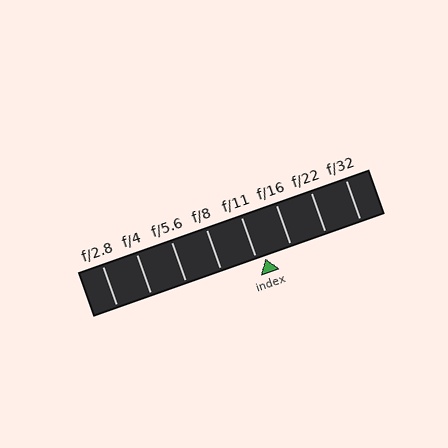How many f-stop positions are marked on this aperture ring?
There are 8 f-stop positions marked.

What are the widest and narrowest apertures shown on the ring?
The widest aperture shown is f/2.8 and the narrowest is f/32.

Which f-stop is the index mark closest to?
The index mark is closest to f/11.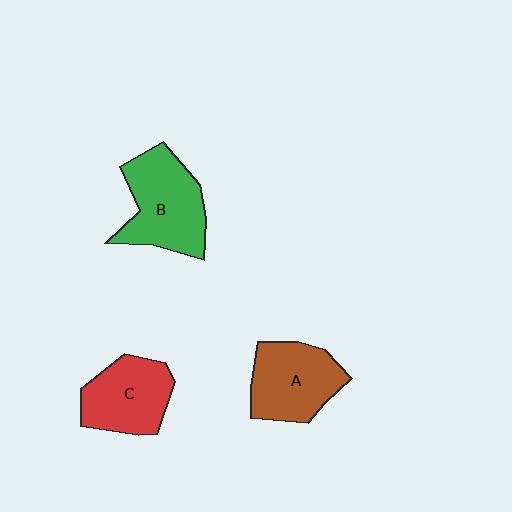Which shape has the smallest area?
Shape C (red).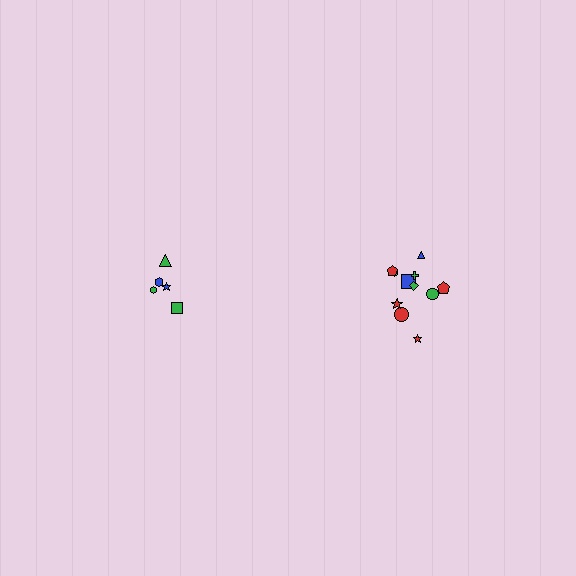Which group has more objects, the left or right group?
The right group.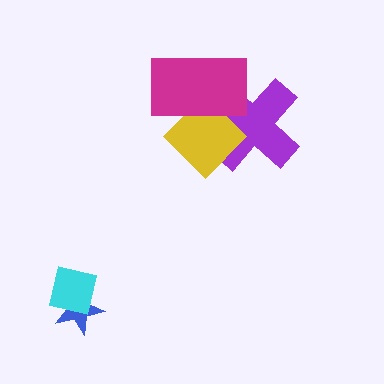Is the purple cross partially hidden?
Yes, it is partially covered by another shape.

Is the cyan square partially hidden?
No, no other shape covers it.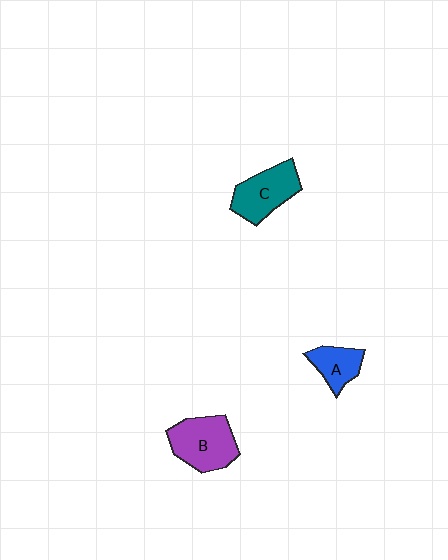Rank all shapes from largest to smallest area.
From largest to smallest: B (purple), C (teal), A (blue).